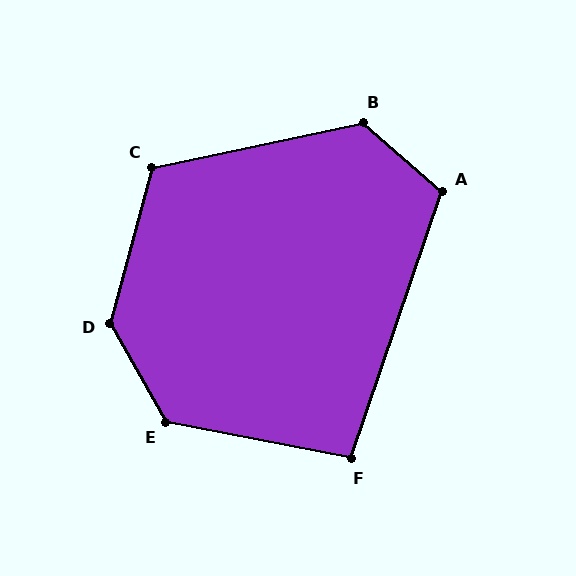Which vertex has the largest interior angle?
D, at approximately 135 degrees.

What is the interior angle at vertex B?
Approximately 127 degrees (obtuse).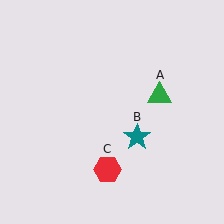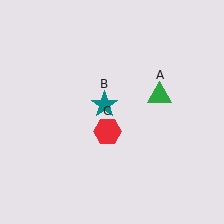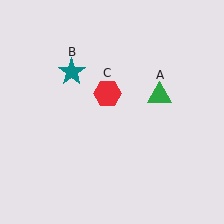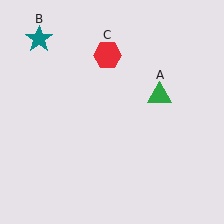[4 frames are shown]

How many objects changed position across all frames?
2 objects changed position: teal star (object B), red hexagon (object C).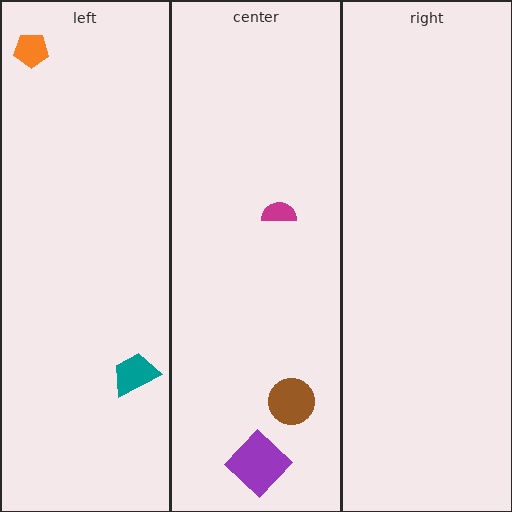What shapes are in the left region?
The orange pentagon, the teal trapezoid.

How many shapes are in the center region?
3.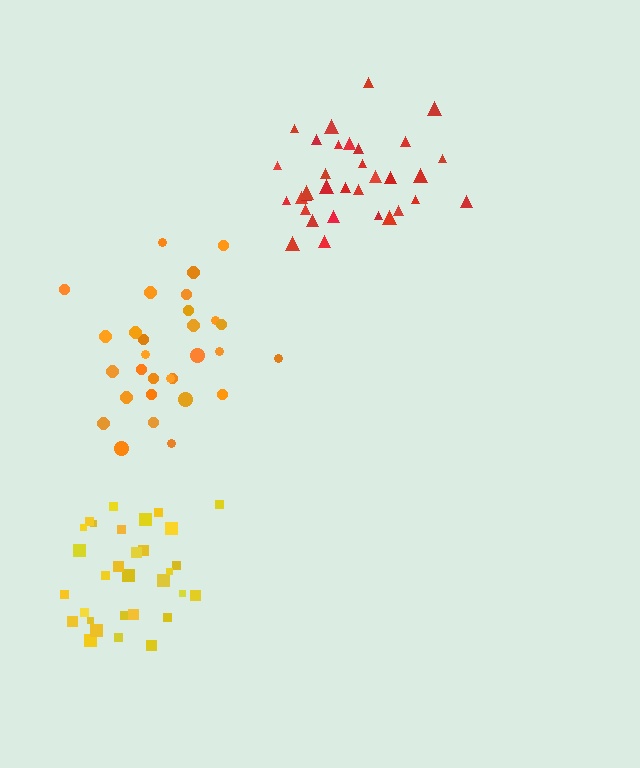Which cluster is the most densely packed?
Yellow.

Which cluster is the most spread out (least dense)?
Red.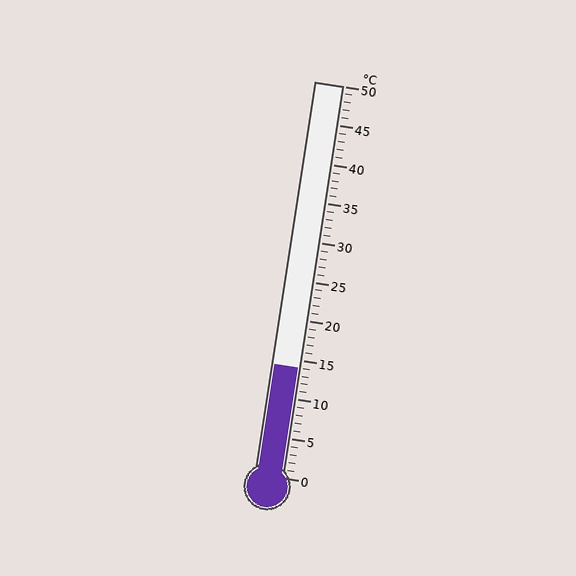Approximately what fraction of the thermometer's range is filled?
The thermometer is filled to approximately 30% of its range.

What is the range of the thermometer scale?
The thermometer scale ranges from 0°C to 50°C.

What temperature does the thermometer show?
The thermometer shows approximately 14°C.